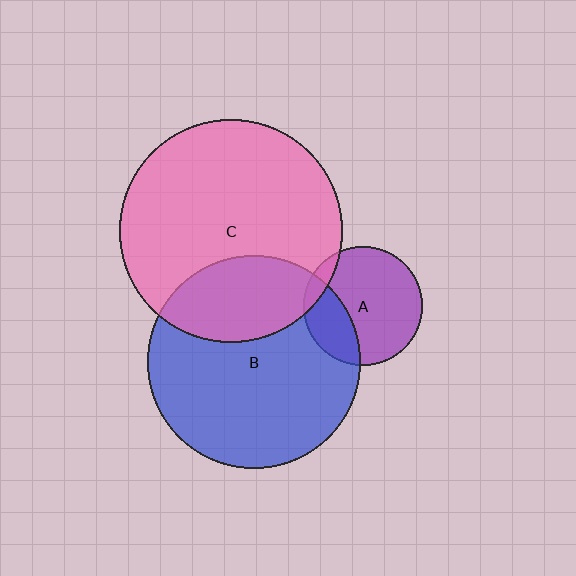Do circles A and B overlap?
Yes.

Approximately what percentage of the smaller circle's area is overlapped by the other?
Approximately 30%.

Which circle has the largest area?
Circle C (pink).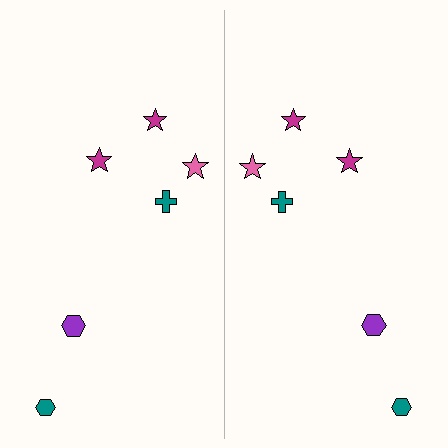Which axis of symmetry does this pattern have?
The pattern has a vertical axis of symmetry running through the center of the image.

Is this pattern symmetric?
Yes, this pattern has bilateral (reflection) symmetry.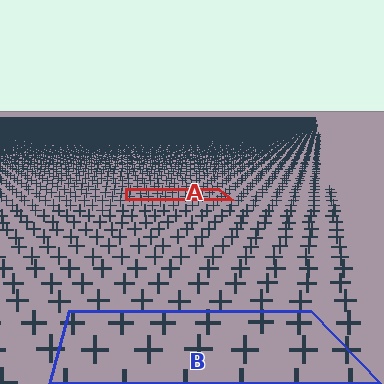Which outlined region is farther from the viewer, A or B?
Region A is farther from the viewer — the texture elements inside it appear smaller and more densely packed.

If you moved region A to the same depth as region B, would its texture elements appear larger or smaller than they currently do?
They would appear larger. At a closer depth, the same texture elements are projected at a bigger on-screen size.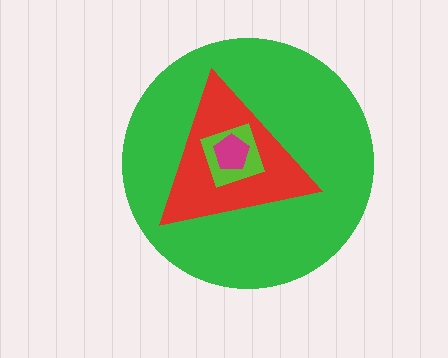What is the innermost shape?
The magenta pentagon.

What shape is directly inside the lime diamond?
The magenta pentagon.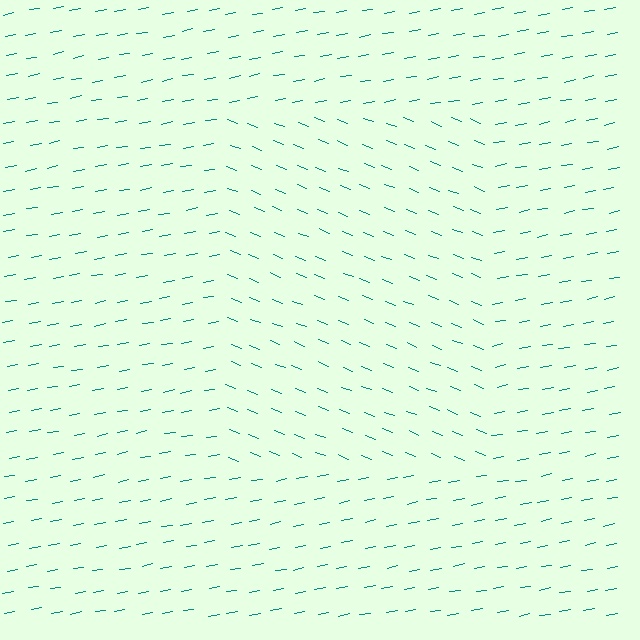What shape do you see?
I see a rectangle.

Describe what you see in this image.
The image is filled with small teal line segments. A rectangle region in the image has lines oriented differently from the surrounding lines, creating a visible texture boundary.